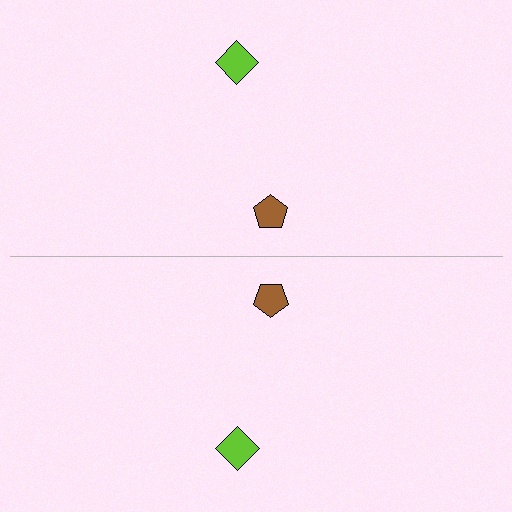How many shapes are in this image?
There are 4 shapes in this image.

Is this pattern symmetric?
Yes, this pattern has bilateral (reflection) symmetry.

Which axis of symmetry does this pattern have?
The pattern has a horizontal axis of symmetry running through the center of the image.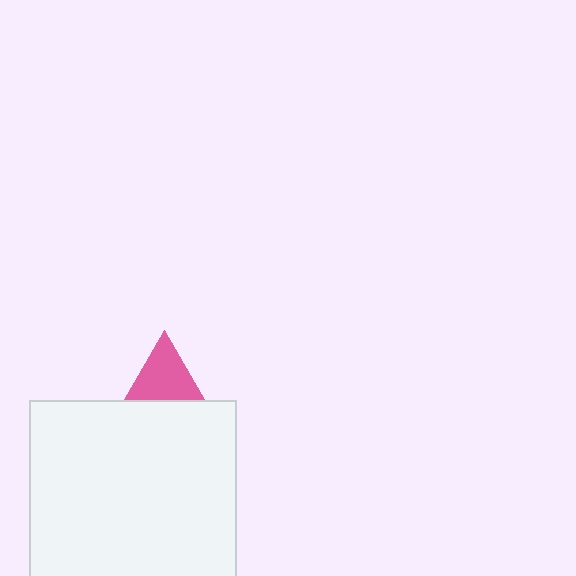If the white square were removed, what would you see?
You would see the complete pink triangle.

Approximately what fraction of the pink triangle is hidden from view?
Roughly 60% of the pink triangle is hidden behind the white square.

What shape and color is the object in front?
The object in front is a white square.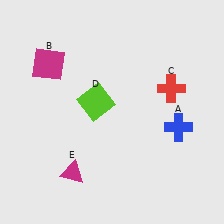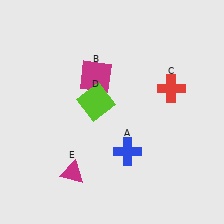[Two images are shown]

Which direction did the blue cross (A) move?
The blue cross (A) moved left.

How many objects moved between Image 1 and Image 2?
2 objects moved between the two images.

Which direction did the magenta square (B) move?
The magenta square (B) moved right.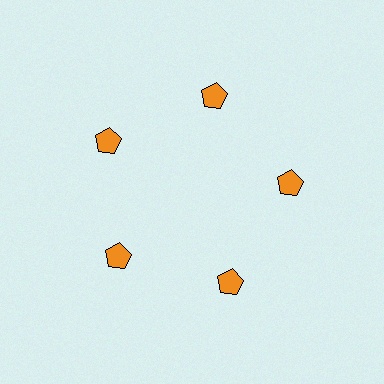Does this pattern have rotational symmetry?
Yes, this pattern has 5-fold rotational symmetry. It looks the same after rotating 72 degrees around the center.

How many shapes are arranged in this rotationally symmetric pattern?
There are 5 shapes, arranged in 5 groups of 1.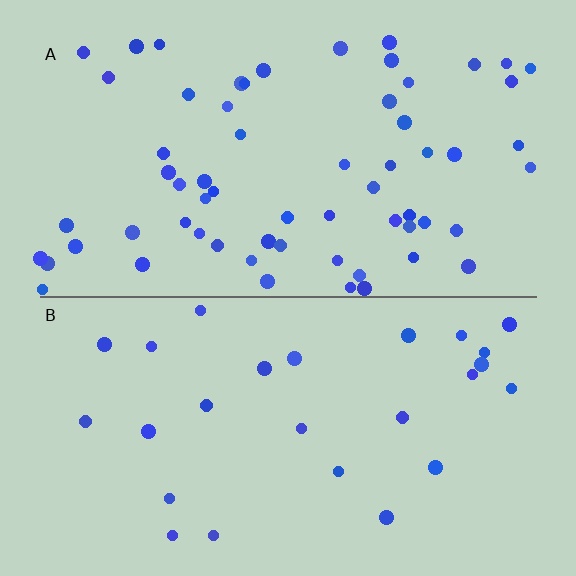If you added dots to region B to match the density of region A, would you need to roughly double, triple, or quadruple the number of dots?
Approximately double.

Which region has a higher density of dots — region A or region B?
A (the top).